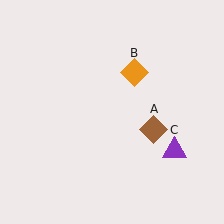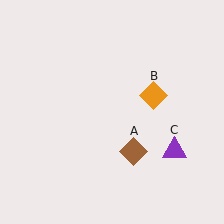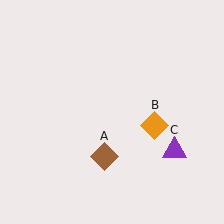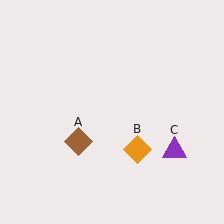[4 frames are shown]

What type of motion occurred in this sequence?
The brown diamond (object A), orange diamond (object B) rotated clockwise around the center of the scene.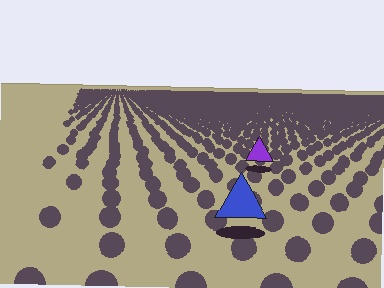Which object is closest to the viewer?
The blue triangle is closest. The texture marks near it are larger and more spread out.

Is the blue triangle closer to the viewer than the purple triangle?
Yes. The blue triangle is closer — you can tell from the texture gradient: the ground texture is coarser near it.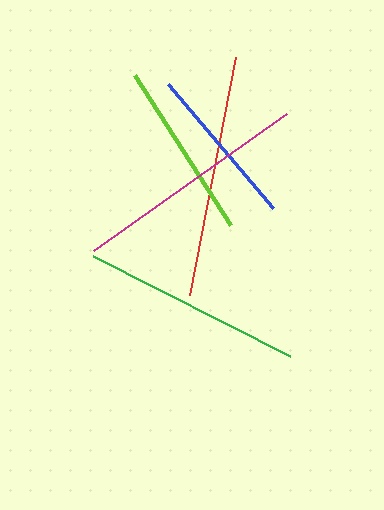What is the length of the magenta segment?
The magenta segment is approximately 237 pixels long.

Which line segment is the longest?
The red line is the longest at approximately 243 pixels.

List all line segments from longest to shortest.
From longest to shortest: red, magenta, green, lime, blue.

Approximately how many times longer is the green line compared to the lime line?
The green line is approximately 1.2 times the length of the lime line.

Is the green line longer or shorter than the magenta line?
The magenta line is longer than the green line.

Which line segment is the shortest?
The blue line is the shortest at approximately 162 pixels.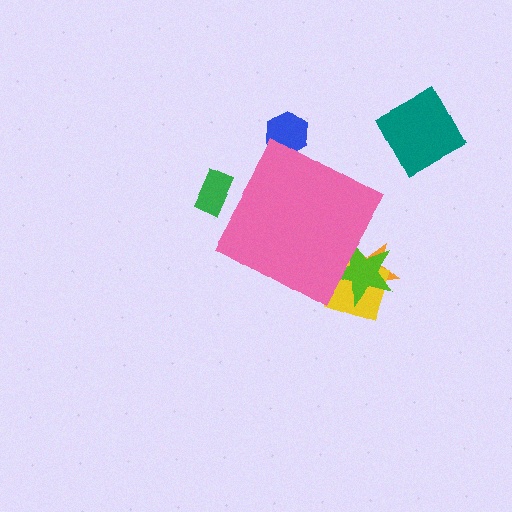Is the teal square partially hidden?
No, the teal square is fully visible.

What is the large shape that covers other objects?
A pink diamond.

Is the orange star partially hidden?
Yes, the orange star is partially hidden behind the pink diamond.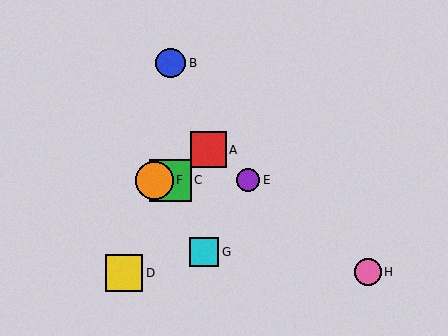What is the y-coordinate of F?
Object F is at y≈180.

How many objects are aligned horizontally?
3 objects (C, E, F) are aligned horizontally.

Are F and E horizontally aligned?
Yes, both are at y≈180.